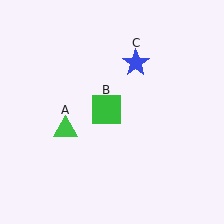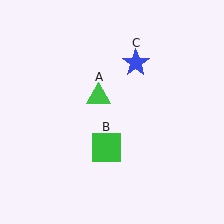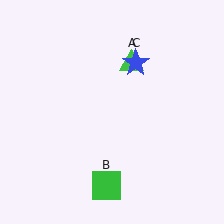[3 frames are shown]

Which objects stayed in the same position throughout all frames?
Blue star (object C) remained stationary.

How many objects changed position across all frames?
2 objects changed position: green triangle (object A), green square (object B).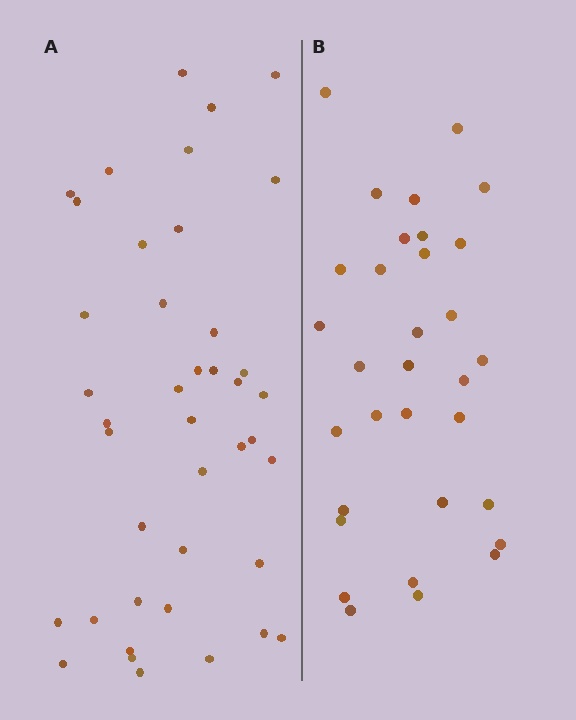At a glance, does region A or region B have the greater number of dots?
Region A (the left region) has more dots.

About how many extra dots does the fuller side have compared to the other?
Region A has roughly 8 or so more dots than region B.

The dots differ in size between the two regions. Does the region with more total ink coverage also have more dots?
No. Region B has more total ink coverage because its dots are larger, but region A actually contains more individual dots. Total area can be misleading — the number of items is what matters here.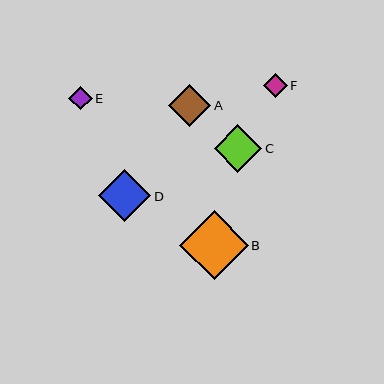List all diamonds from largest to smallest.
From largest to smallest: B, D, C, A, F, E.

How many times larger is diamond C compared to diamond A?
Diamond C is approximately 1.1 times the size of diamond A.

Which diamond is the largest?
Diamond B is the largest with a size of approximately 68 pixels.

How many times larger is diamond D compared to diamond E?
Diamond D is approximately 2.3 times the size of diamond E.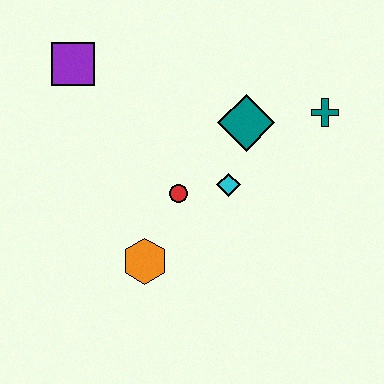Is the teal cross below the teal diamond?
No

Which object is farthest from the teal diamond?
The purple square is farthest from the teal diamond.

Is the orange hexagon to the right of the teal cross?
No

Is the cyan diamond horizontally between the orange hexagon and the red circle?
No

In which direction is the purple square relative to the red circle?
The purple square is above the red circle.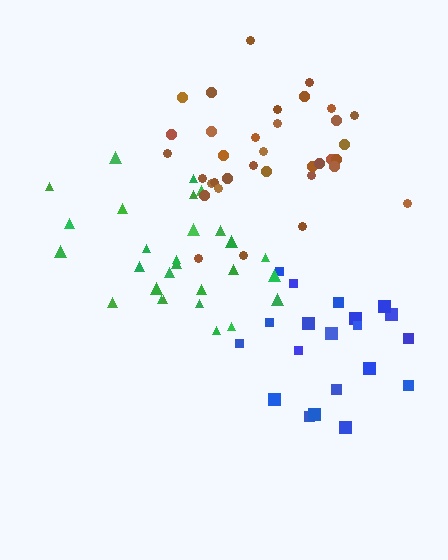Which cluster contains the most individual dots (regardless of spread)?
Brown (35).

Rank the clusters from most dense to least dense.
green, brown, blue.